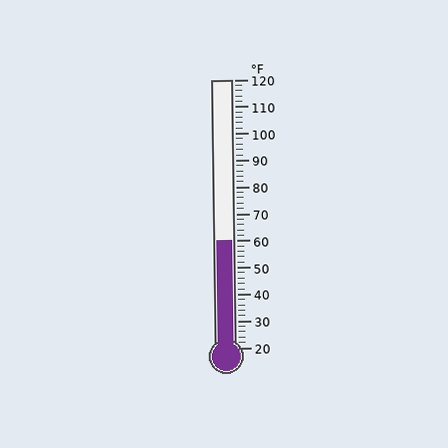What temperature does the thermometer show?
The thermometer shows approximately 60°F.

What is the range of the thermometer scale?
The thermometer scale ranges from 20°F to 120°F.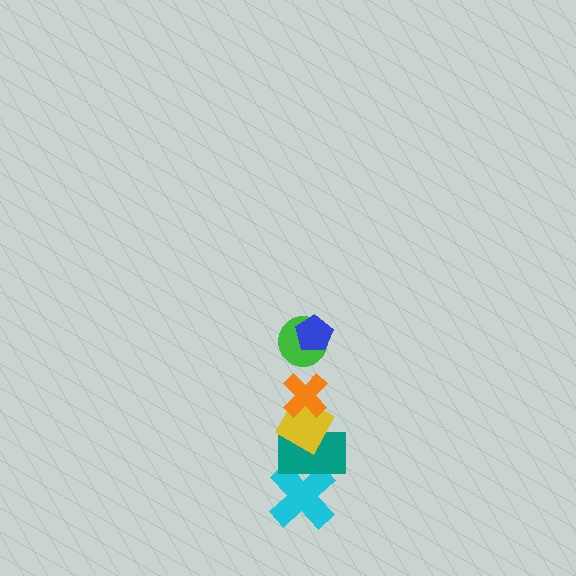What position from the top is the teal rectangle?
The teal rectangle is 5th from the top.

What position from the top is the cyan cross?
The cyan cross is 6th from the top.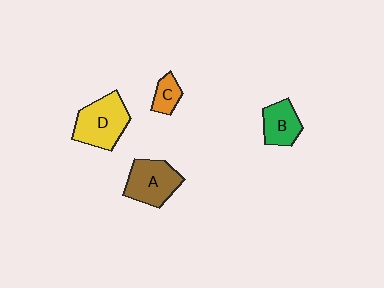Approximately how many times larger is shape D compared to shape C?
Approximately 2.6 times.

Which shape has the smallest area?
Shape C (orange).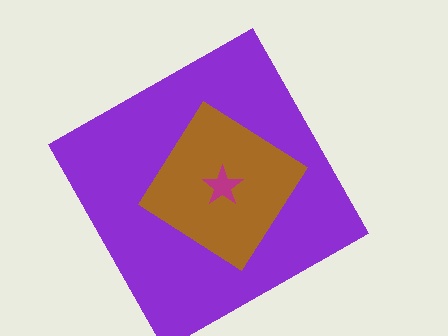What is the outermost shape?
The purple square.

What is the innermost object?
The magenta star.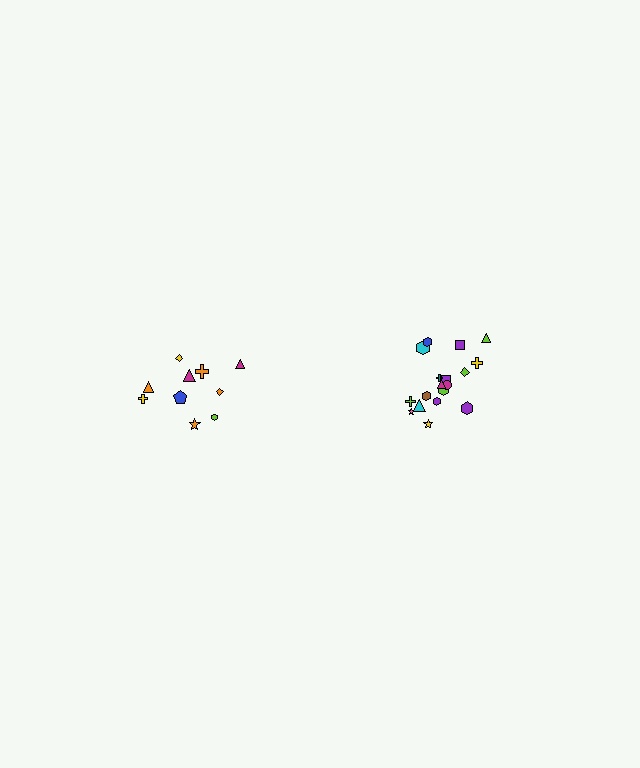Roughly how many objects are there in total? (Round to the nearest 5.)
Roughly 30 objects in total.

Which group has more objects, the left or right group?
The right group.